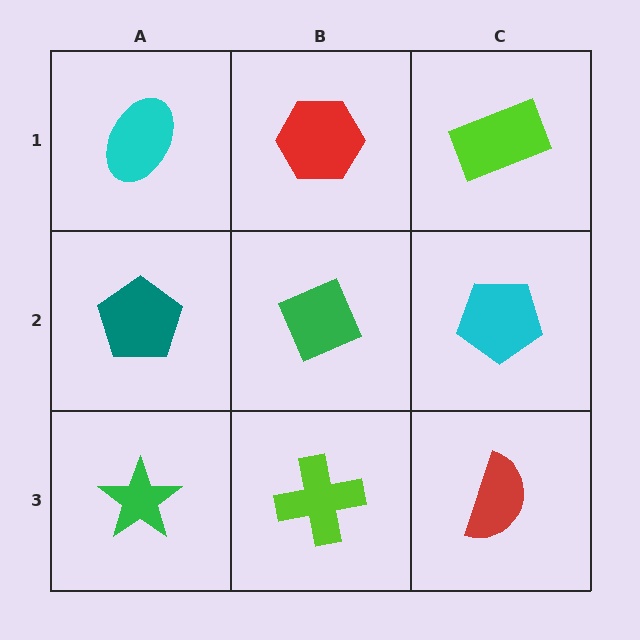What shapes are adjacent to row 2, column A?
A cyan ellipse (row 1, column A), a green star (row 3, column A), a green diamond (row 2, column B).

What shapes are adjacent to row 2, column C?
A lime rectangle (row 1, column C), a red semicircle (row 3, column C), a green diamond (row 2, column B).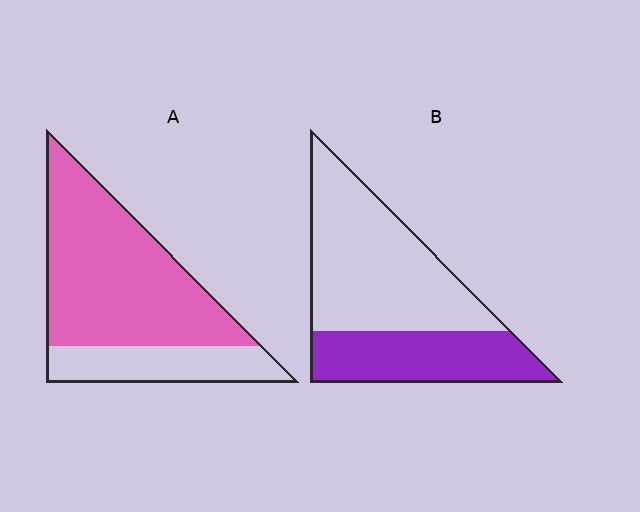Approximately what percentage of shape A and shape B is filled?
A is approximately 75% and B is approximately 35%.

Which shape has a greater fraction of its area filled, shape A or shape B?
Shape A.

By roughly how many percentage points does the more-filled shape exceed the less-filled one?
By roughly 35 percentage points (A over B).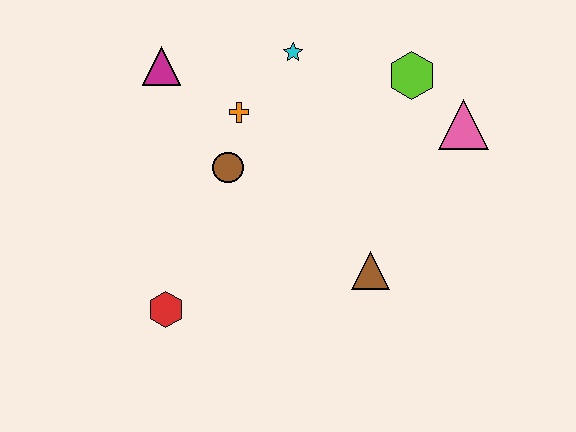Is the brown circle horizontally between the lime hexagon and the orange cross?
No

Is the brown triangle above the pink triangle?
No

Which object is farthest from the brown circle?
The pink triangle is farthest from the brown circle.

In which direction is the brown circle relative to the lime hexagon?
The brown circle is to the left of the lime hexagon.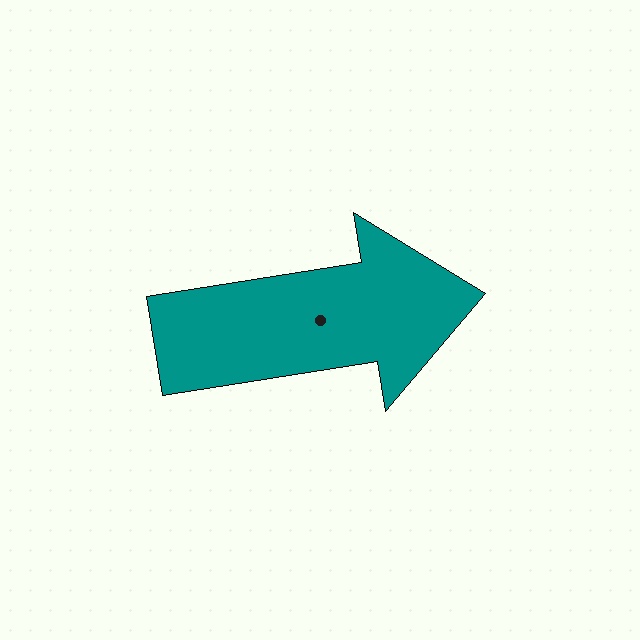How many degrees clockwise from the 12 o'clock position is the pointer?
Approximately 81 degrees.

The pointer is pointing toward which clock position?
Roughly 3 o'clock.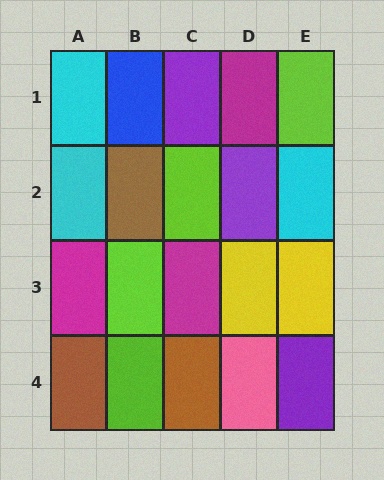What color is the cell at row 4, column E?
Purple.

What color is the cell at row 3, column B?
Lime.